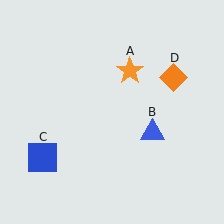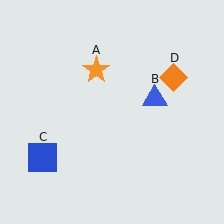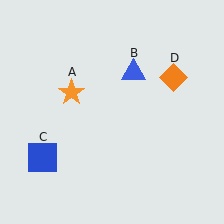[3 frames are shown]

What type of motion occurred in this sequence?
The orange star (object A), blue triangle (object B) rotated counterclockwise around the center of the scene.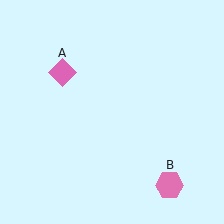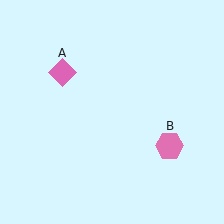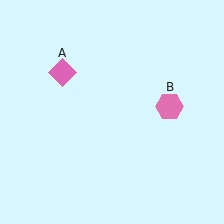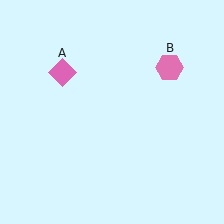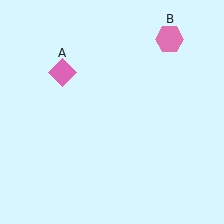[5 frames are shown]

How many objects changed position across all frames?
1 object changed position: pink hexagon (object B).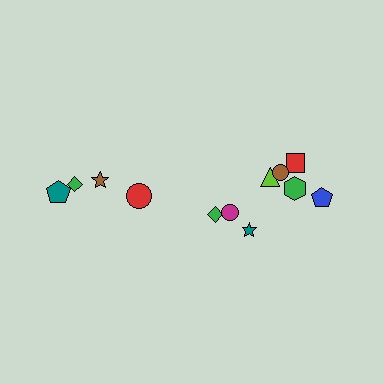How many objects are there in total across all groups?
There are 12 objects.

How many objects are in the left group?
There are 4 objects.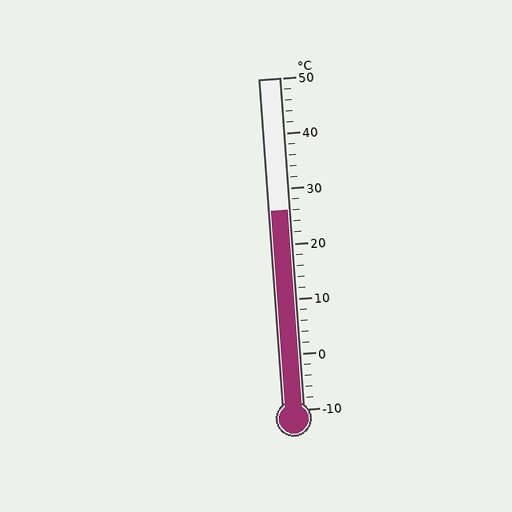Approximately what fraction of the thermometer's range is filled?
The thermometer is filled to approximately 60% of its range.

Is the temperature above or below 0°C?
The temperature is above 0°C.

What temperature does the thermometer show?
The thermometer shows approximately 26°C.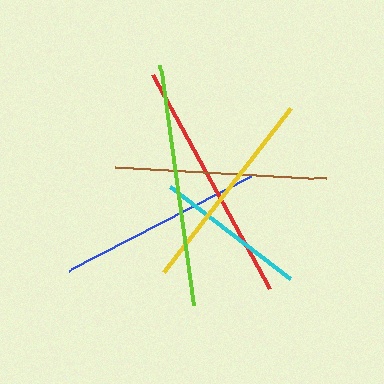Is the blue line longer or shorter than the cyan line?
The blue line is longer than the cyan line.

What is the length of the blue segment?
The blue segment is approximately 205 pixels long.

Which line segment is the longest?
The red line is the longest at approximately 244 pixels.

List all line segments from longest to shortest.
From longest to shortest: red, lime, brown, yellow, blue, cyan.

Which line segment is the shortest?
The cyan line is the shortest at approximately 152 pixels.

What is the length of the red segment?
The red segment is approximately 244 pixels long.